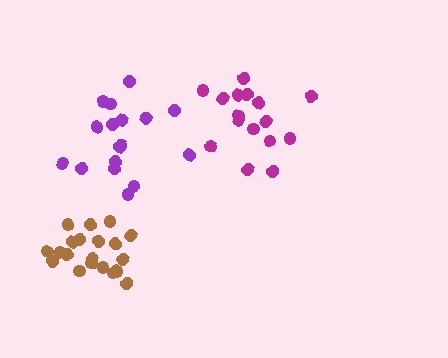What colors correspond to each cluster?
The clusters are colored: purple, brown, magenta.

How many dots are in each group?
Group 1: 17 dots, Group 2: 20 dots, Group 3: 16 dots (53 total).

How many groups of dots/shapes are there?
There are 3 groups.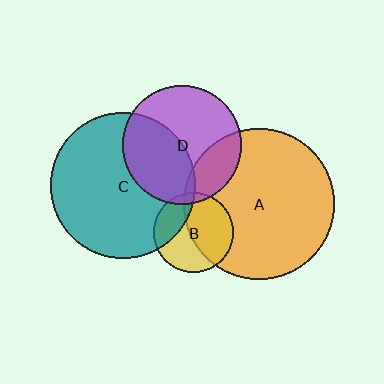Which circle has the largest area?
Circle A (orange).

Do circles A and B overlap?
Yes.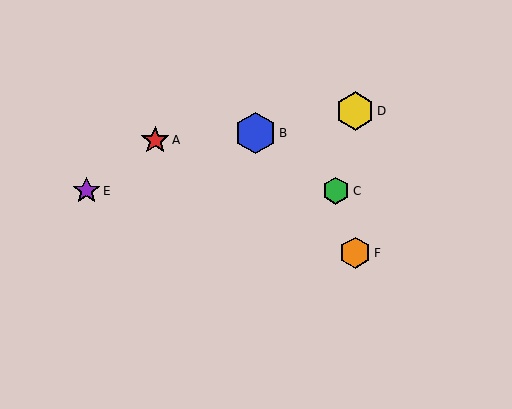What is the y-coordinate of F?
Object F is at y≈253.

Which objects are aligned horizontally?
Objects C, E are aligned horizontally.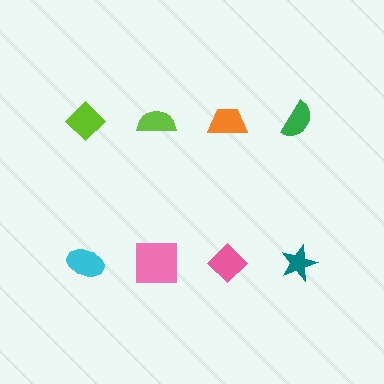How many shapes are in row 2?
4 shapes.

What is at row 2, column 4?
A teal star.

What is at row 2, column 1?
A cyan ellipse.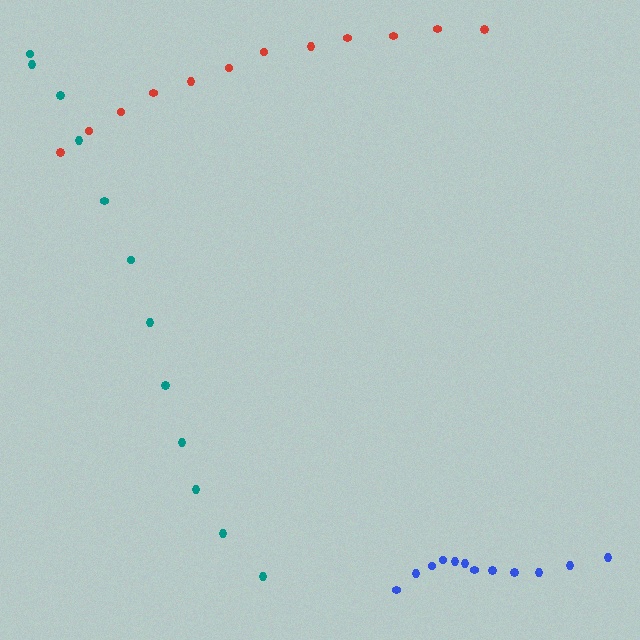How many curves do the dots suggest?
There are 3 distinct paths.